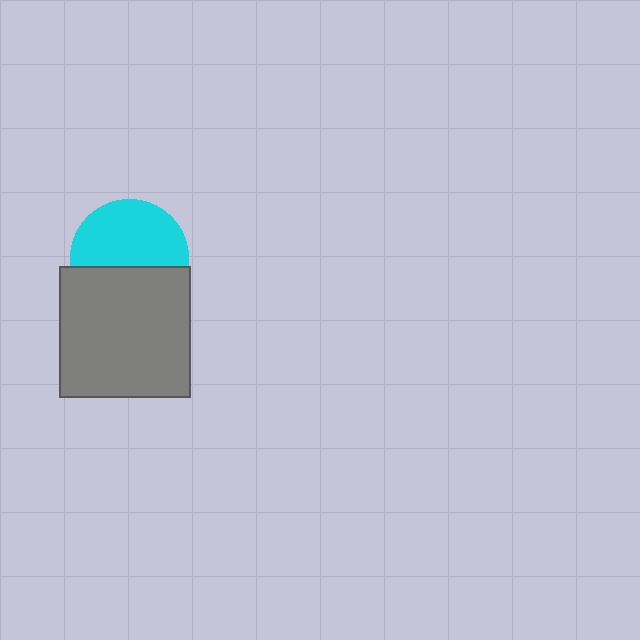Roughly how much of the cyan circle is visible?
About half of it is visible (roughly 58%).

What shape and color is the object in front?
The object in front is a gray square.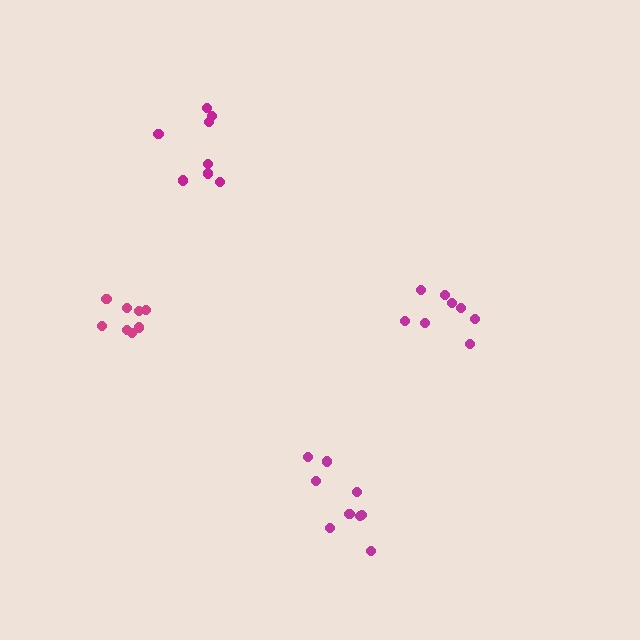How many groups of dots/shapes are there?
There are 4 groups.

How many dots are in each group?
Group 1: 8 dots, Group 2: 8 dots, Group 3: 8 dots, Group 4: 9 dots (33 total).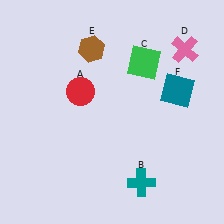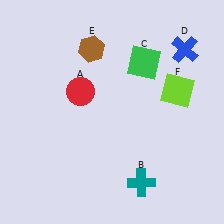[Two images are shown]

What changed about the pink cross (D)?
In Image 1, D is pink. In Image 2, it changed to blue.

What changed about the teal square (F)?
In Image 1, F is teal. In Image 2, it changed to lime.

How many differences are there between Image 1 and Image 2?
There are 2 differences between the two images.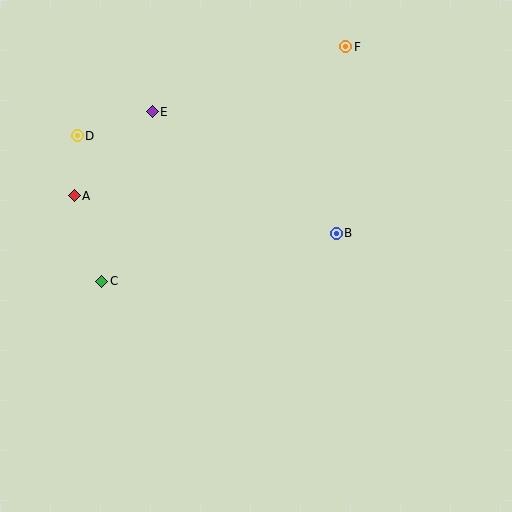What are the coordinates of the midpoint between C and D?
The midpoint between C and D is at (90, 208).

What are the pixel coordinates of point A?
Point A is at (74, 196).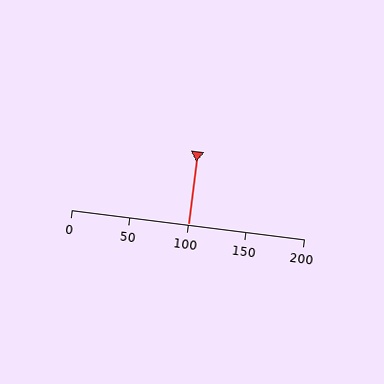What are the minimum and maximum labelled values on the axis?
The axis runs from 0 to 200.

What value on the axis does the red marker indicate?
The marker indicates approximately 100.